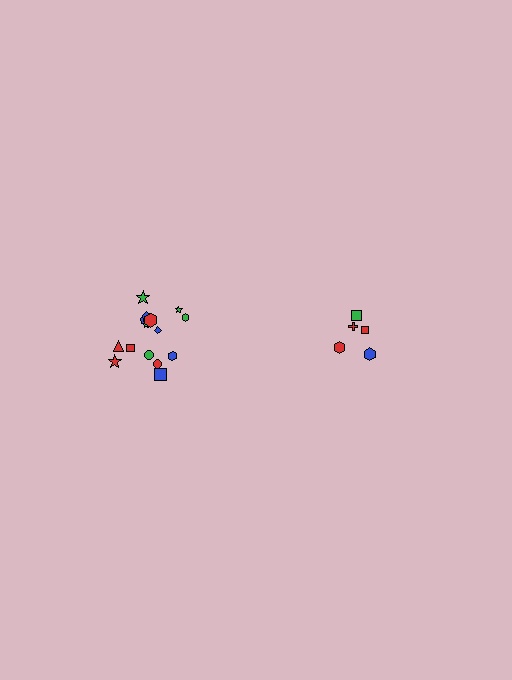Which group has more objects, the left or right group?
The left group.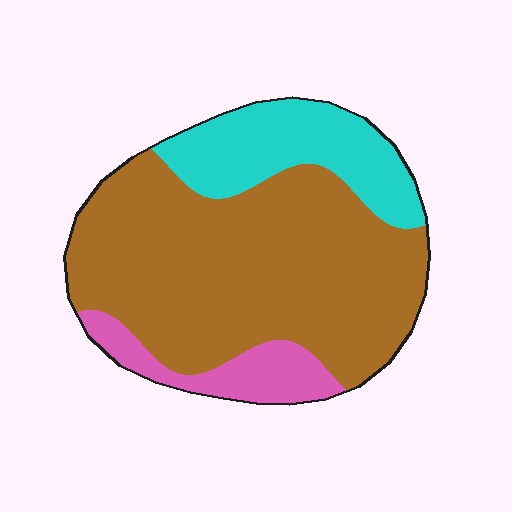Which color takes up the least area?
Pink, at roughly 10%.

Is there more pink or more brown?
Brown.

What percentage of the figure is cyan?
Cyan covers roughly 20% of the figure.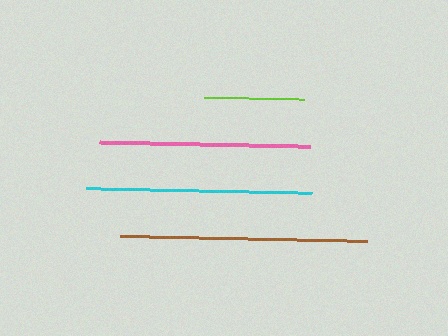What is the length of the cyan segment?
The cyan segment is approximately 226 pixels long.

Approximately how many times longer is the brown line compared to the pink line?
The brown line is approximately 1.2 times the length of the pink line.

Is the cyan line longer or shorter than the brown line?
The brown line is longer than the cyan line.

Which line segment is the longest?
The brown line is the longest at approximately 247 pixels.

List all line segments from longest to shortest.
From longest to shortest: brown, cyan, pink, lime.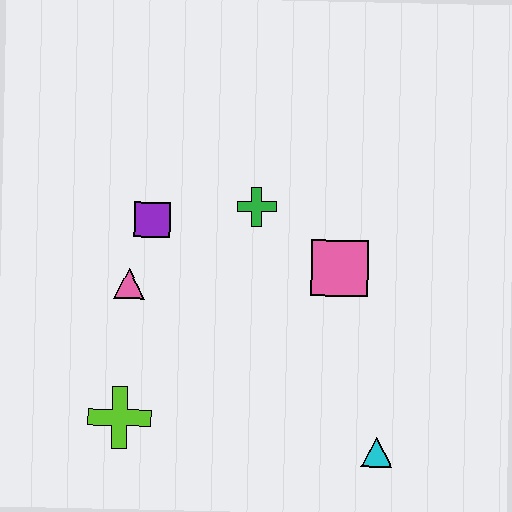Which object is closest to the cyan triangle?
The pink square is closest to the cyan triangle.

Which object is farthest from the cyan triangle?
The purple square is farthest from the cyan triangle.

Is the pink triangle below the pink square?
Yes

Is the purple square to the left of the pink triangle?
No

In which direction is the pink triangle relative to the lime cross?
The pink triangle is above the lime cross.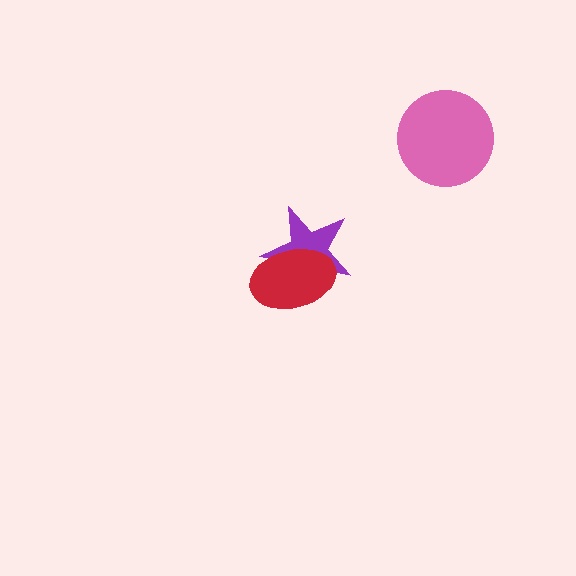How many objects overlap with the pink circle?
0 objects overlap with the pink circle.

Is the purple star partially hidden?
Yes, it is partially covered by another shape.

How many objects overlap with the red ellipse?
1 object overlaps with the red ellipse.